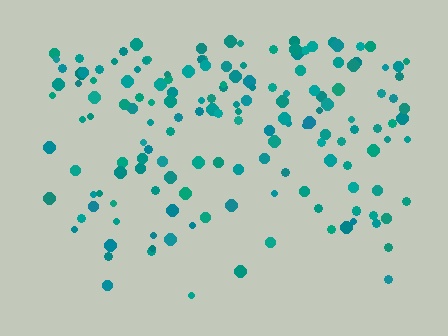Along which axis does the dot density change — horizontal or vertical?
Vertical.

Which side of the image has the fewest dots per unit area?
The bottom.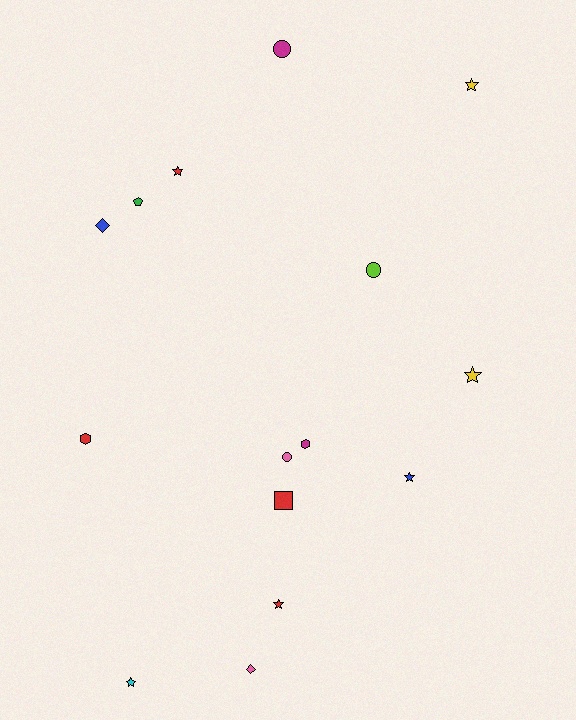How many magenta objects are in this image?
There are 2 magenta objects.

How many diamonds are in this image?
There are 2 diamonds.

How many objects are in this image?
There are 15 objects.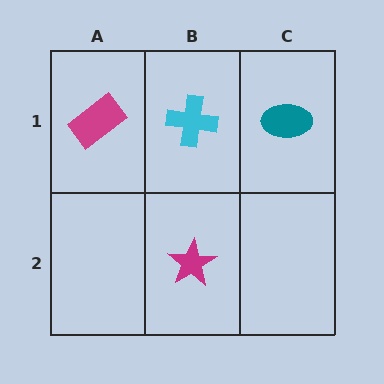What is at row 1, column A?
A magenta rectangle.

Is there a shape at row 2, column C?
No, that cell is empty.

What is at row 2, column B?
A magenta star.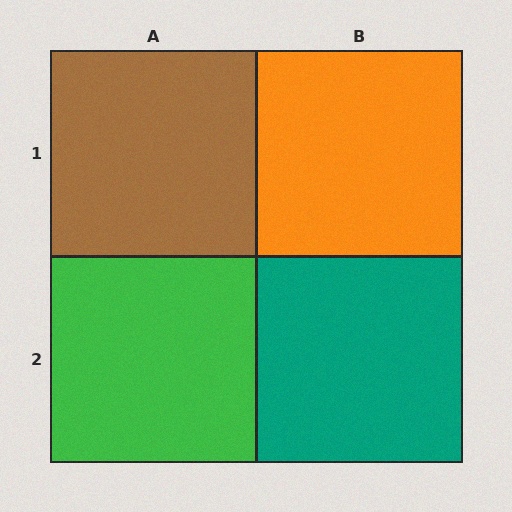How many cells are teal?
1 cell is teal.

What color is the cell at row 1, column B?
Orange.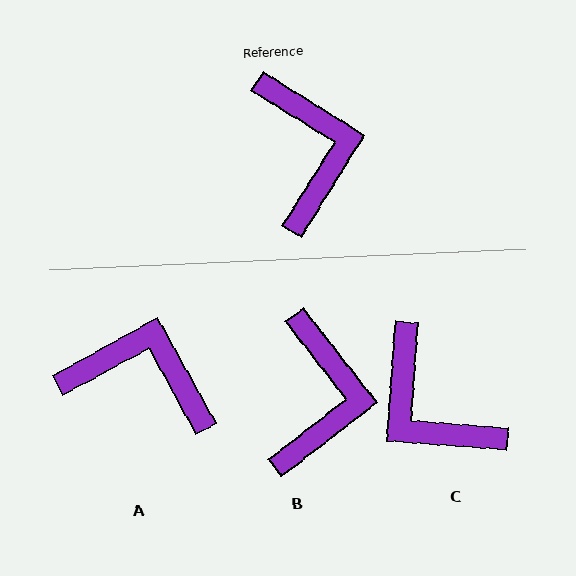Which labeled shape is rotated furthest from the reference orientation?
C, about 152 degrees away.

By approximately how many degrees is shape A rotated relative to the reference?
Approximately 61 degrees counter-clockwise.